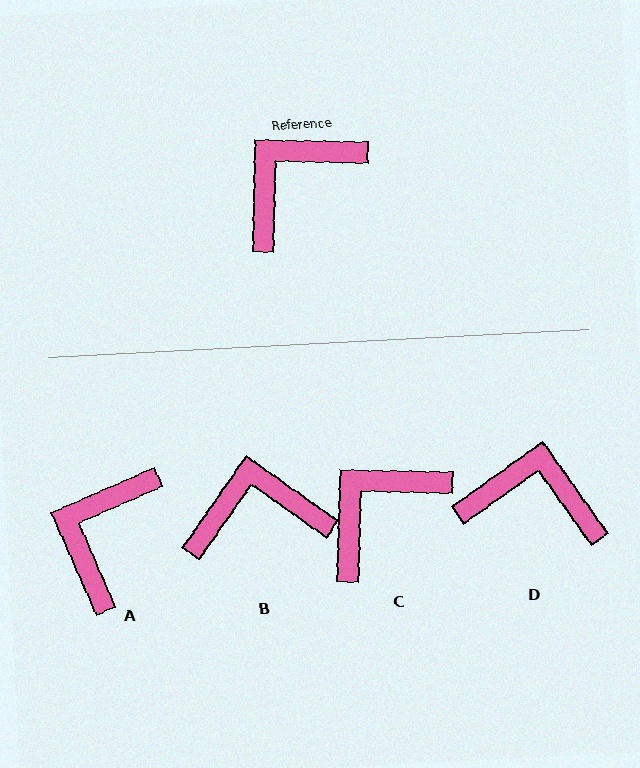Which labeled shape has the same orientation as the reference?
C.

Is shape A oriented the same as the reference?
No, it is off by about 25 degrees.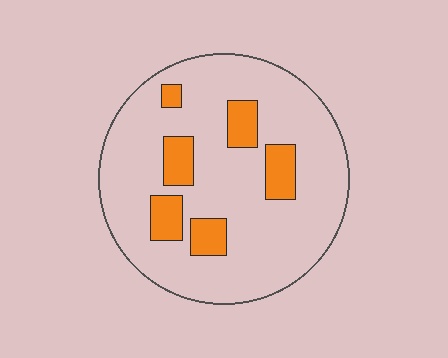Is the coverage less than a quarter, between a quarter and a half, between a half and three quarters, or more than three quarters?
Less than a quarter.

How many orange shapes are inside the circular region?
6.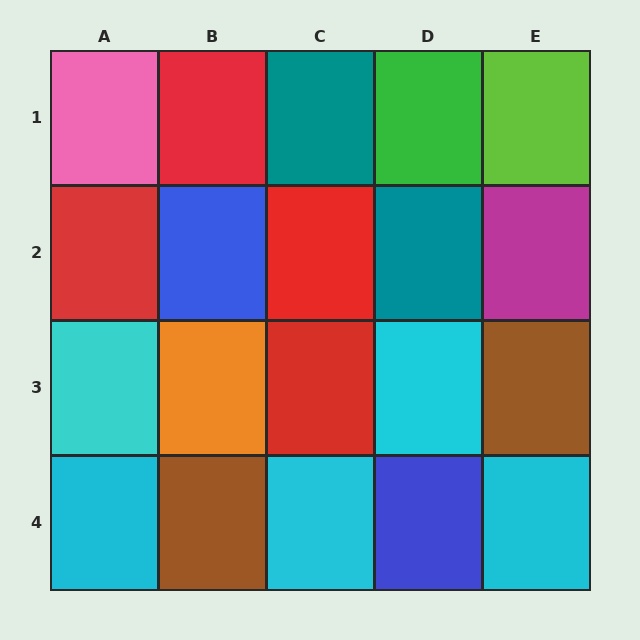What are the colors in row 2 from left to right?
Red, blue, red, teal, magenta.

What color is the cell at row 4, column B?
Brown.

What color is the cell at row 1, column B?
Red.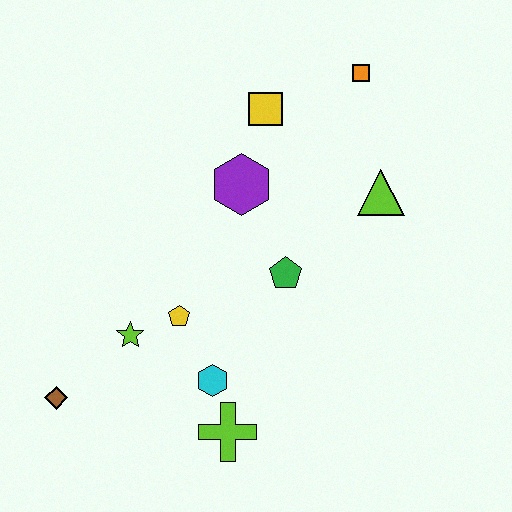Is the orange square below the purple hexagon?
No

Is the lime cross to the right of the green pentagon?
No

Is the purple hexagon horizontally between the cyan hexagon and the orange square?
Yes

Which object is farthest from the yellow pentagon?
The orange square is farthest from the yellow pentagon.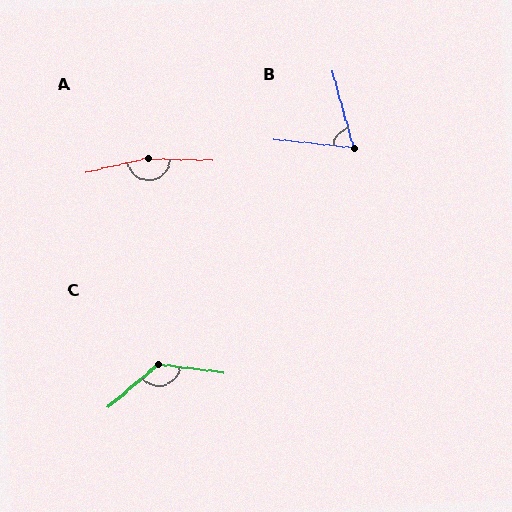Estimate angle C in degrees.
Approximately 133 degrees.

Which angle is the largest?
A, at approximately 166 degrees.